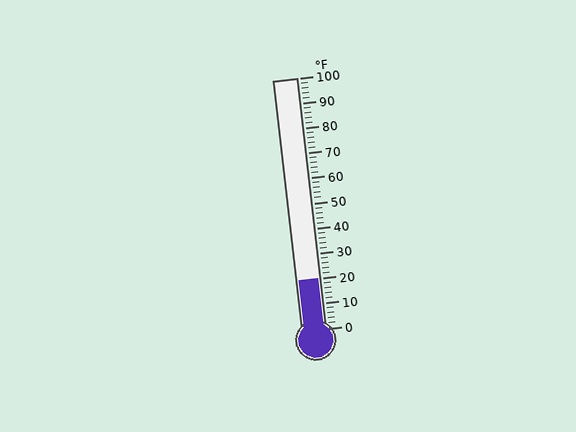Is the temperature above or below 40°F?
The temperature is below 40°F.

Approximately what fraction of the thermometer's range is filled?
The thermometer is filled to approximately 20% of its range.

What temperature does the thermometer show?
The thermometer shows approximately 20°F.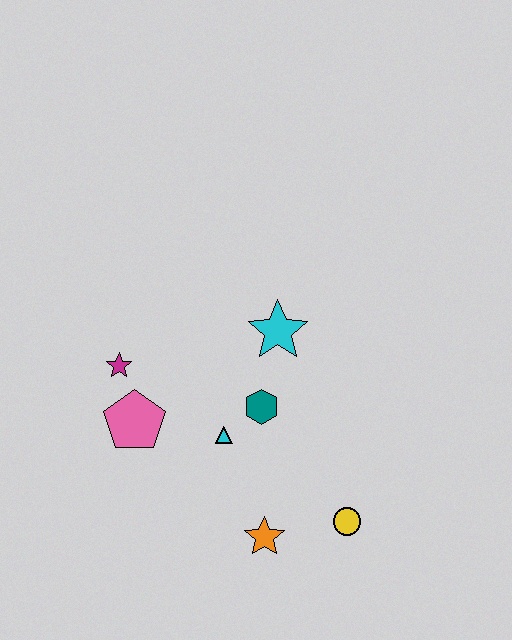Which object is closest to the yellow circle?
The orange star is closest to the yellow circle.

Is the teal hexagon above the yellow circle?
Yes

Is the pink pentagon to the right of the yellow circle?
No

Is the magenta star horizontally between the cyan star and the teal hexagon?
No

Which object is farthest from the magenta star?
The yellow circle is farthest from the magenta star.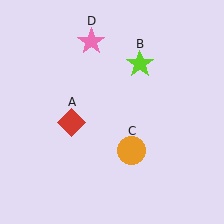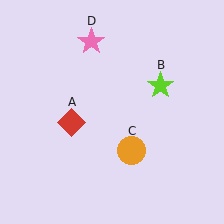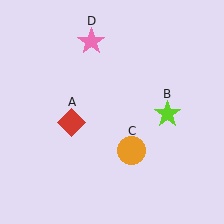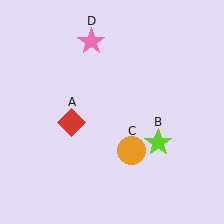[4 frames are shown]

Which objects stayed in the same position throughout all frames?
Red diamond (object A) and orange circle (object C) and pink star (object D) remained stationary.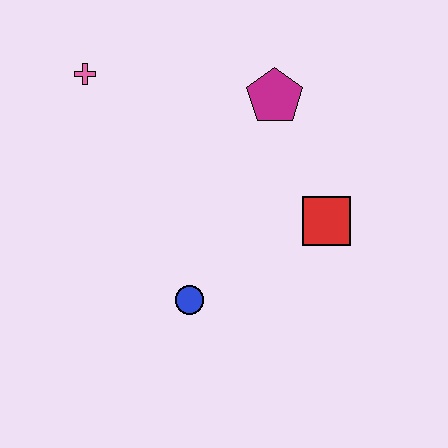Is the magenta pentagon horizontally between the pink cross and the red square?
Yes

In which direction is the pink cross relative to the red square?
The pink cross is to the left of the red square.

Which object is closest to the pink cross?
The magenta pentagon is closest to the pink cross.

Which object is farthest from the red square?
The pink cross is farthest from the red square.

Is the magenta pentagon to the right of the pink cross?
Yes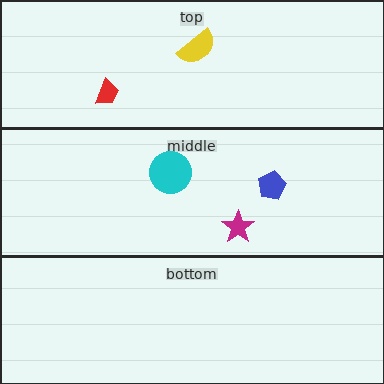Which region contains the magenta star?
The middle region.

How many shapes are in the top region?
2.